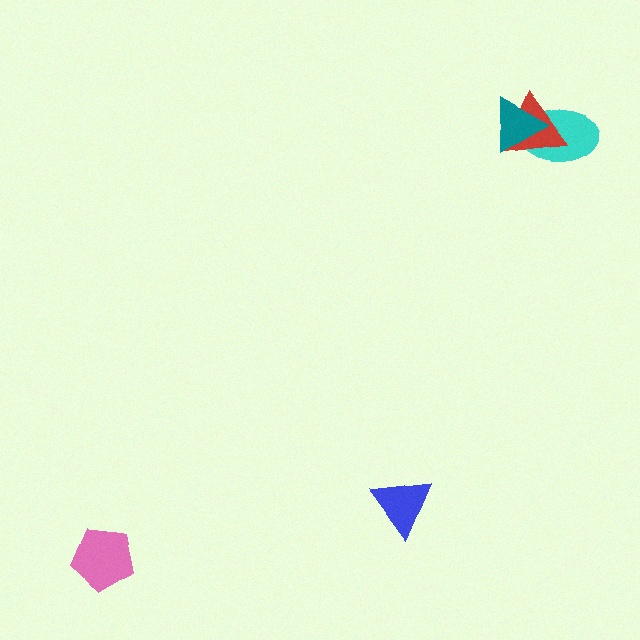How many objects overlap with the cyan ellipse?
2 objects overlap with the cyan ellipse.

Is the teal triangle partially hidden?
No, no other shape covers it.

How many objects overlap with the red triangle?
2 objects overlap with the red triangle.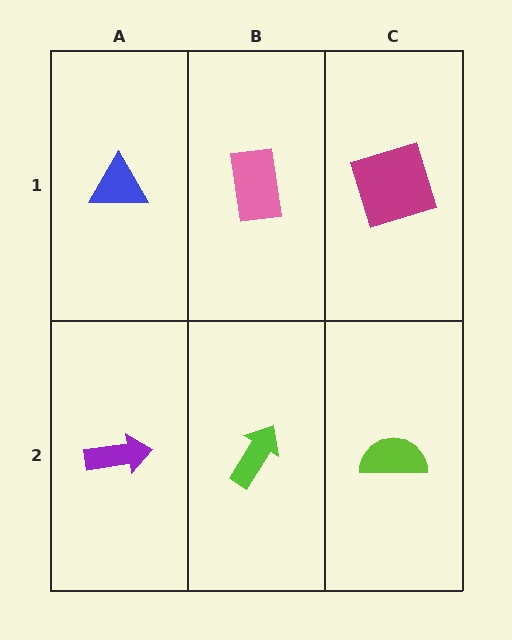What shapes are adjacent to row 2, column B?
A pink rectangle (row 1, column B), a purple arrow (row 2, column A), a lime semicircle (row 2, column C).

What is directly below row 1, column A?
A purple arrow.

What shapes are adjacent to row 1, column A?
A purple arrow (row 2, column A), a pink rectangle (row 1, column B).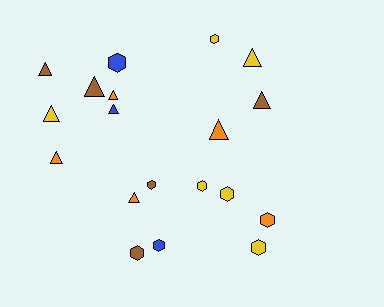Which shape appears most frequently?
Triangle, with 10 objects.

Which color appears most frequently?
Yellow, with 6 objects.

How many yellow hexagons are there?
There are 4 yellow hexagons.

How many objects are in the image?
There are 19 objects.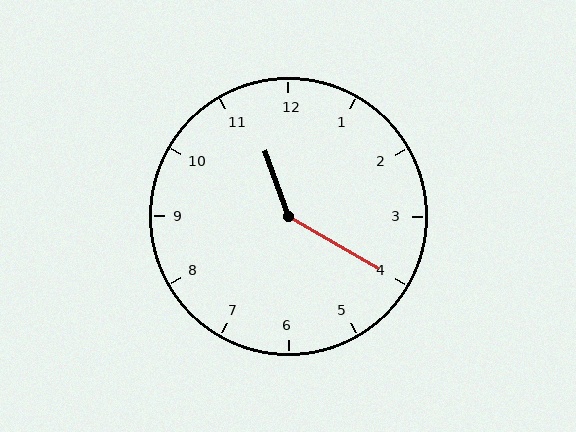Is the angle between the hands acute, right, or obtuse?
It is obtuse.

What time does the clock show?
11:20.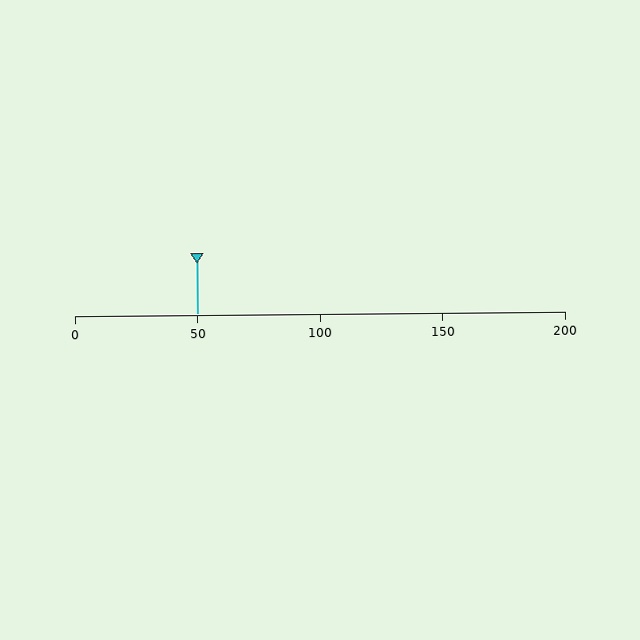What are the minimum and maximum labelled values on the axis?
The axis runs from 0 to 200.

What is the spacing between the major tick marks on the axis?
The major ticks are spaced 50 apart.